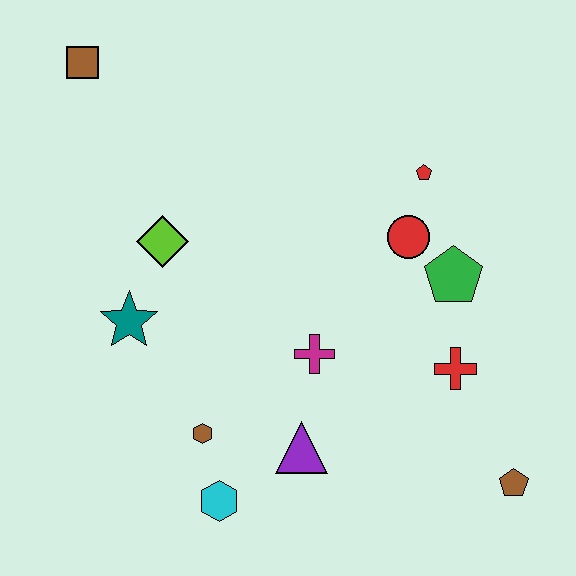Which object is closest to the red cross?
The green pentagon is closest to the red cross.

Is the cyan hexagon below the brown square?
Yes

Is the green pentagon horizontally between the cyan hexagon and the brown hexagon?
No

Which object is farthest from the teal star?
The brown pentagon is farthest from the teal star.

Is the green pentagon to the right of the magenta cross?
Yes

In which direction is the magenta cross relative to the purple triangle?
The magenta cross is above the purple triangle.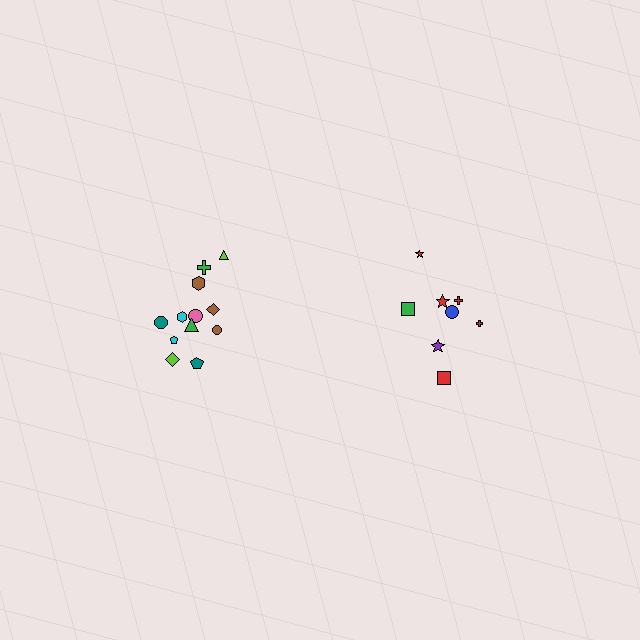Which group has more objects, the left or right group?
The left group.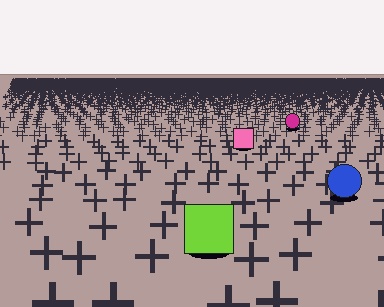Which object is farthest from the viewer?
The magenta circle is farthest from the viewer. It appears smaller and the ground texture around it is denser.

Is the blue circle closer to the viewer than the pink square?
Yes. The blue circle is closer — you can tell from the texture gradient: the ground texture is coarser near it.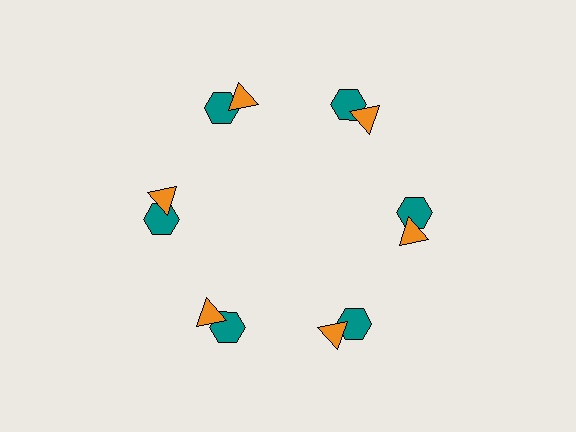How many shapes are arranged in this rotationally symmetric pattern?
There are 12 shapes, arranged in 6 groups of 2.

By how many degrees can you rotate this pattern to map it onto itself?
The pattern maps onto itself every 60 degrees of rotation.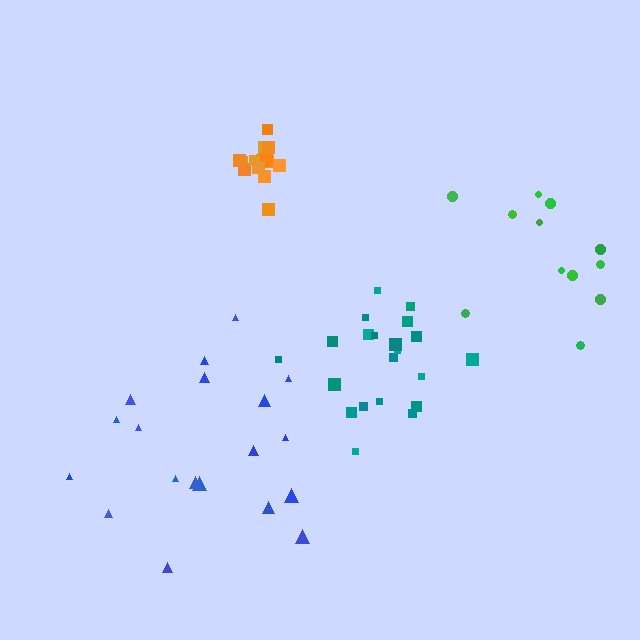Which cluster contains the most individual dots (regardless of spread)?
Teal (21).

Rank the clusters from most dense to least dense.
orange, teal, blue, green.